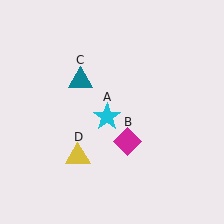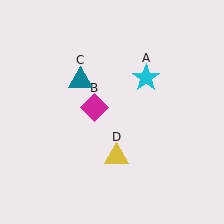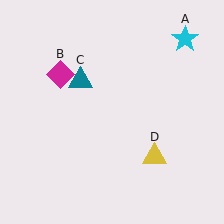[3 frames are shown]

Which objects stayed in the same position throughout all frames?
Teal triangle (object C) remained stationary.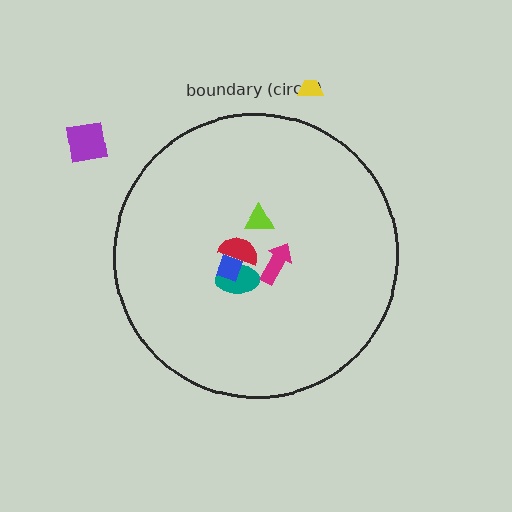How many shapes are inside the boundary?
5 inside, 2 outside.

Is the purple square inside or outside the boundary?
Outside.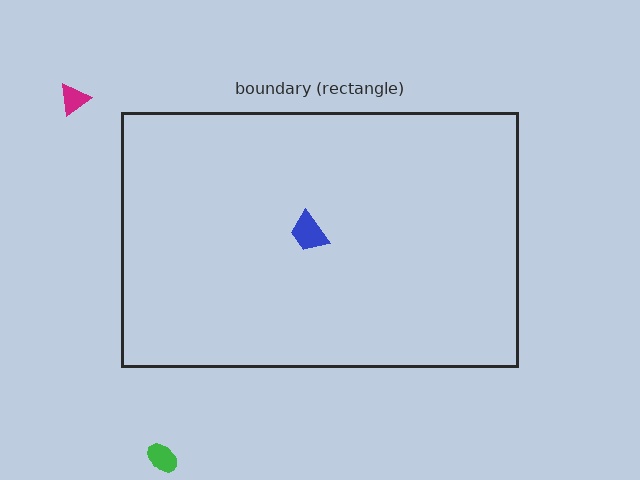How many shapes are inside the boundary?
1 inside, 2 outside.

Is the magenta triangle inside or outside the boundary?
Outside.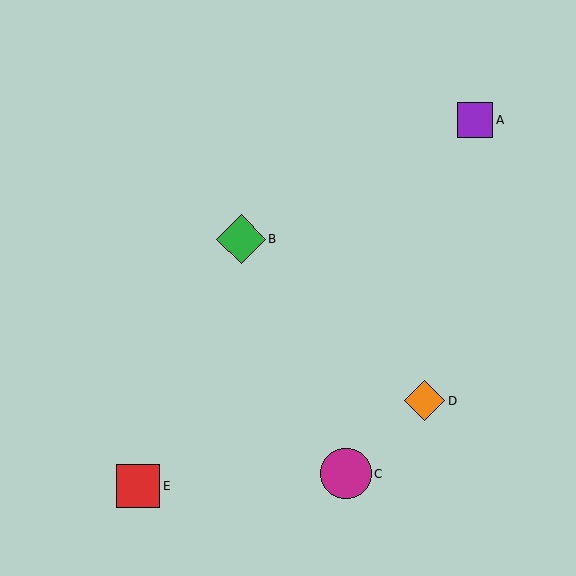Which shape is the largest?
The magenta circle (labeled C) is the largest.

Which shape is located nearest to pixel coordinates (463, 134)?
The purple square (labeled A) at (475, 120) is nearest to that location.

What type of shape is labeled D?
Shape D is an orange diamond.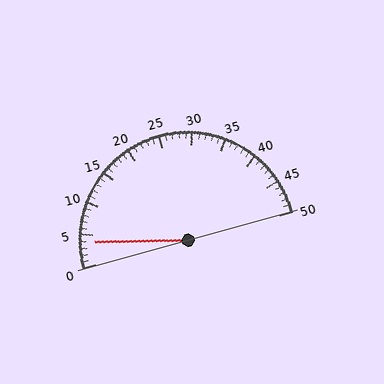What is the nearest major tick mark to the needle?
The nearest major tick mark is 5.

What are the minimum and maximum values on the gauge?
The gauge ranges from 0 to 50.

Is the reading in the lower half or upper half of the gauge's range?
The reading is in the lower half of the range (0 to 50).